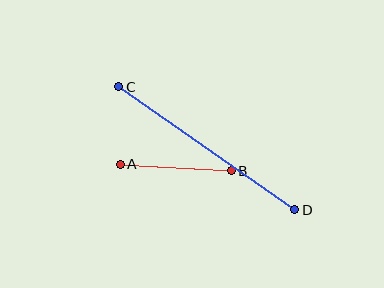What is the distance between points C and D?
The distance is approximately 215 pixels.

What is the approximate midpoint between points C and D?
The midpoint is at approximately (207, 148) pixels.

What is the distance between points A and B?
The distance is approximately 111 pixels.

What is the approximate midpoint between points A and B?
The midpoint is at approximately (176, 168) pixels.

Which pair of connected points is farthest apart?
Points C and D are farthest apart.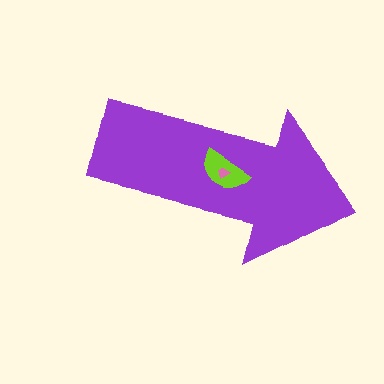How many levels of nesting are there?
3.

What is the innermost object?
The pink trapezoid.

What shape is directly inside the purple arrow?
The lime semicircle.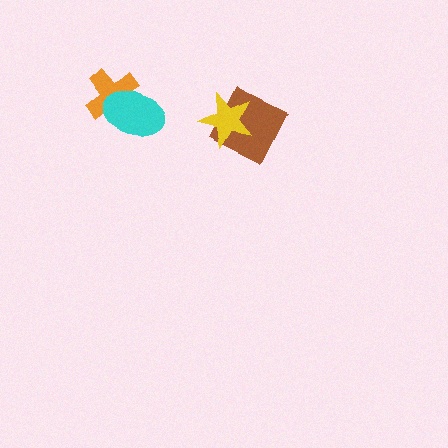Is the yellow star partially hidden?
No, no other shape covers it.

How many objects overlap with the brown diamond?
1 object overlaps with the brown diamond.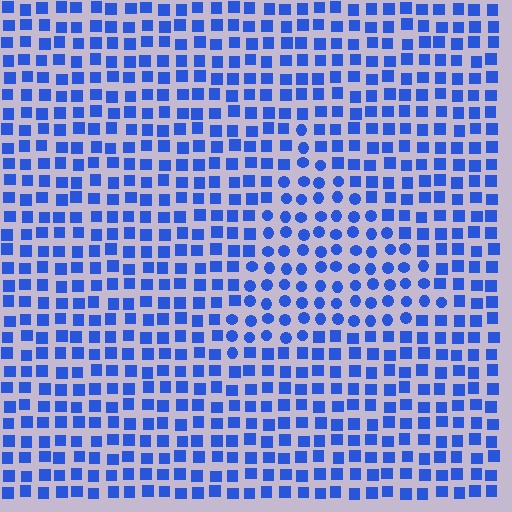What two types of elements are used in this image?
The image uses circles inside the triangle region and squares outside it.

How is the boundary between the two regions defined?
The boundary is defined by a change in element shape: circles inside vs. squares outside. All elements share the same color and spacing.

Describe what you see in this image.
The image is filled with small blue elements arranged in a uniform grid. A triangle-shaped region contains circles, while the surrounding area contains squares. The boundary is defined purely by the change in element shape.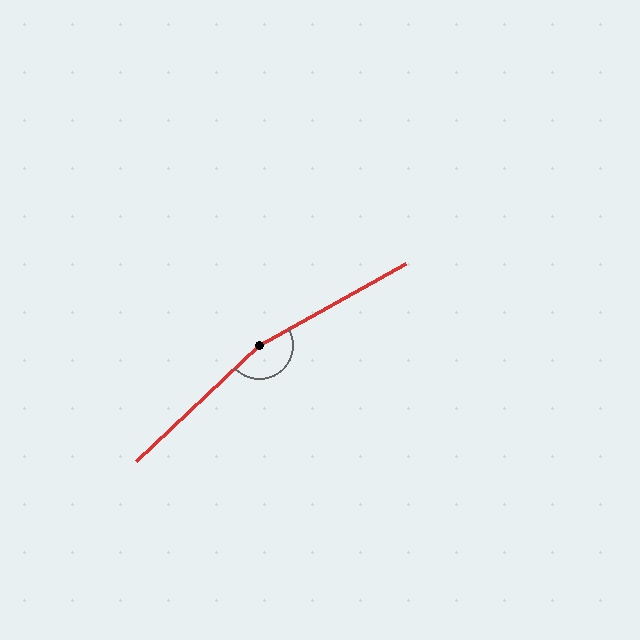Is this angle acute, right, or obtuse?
It is obtuse.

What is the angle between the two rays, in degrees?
Approximately 166 degrees.